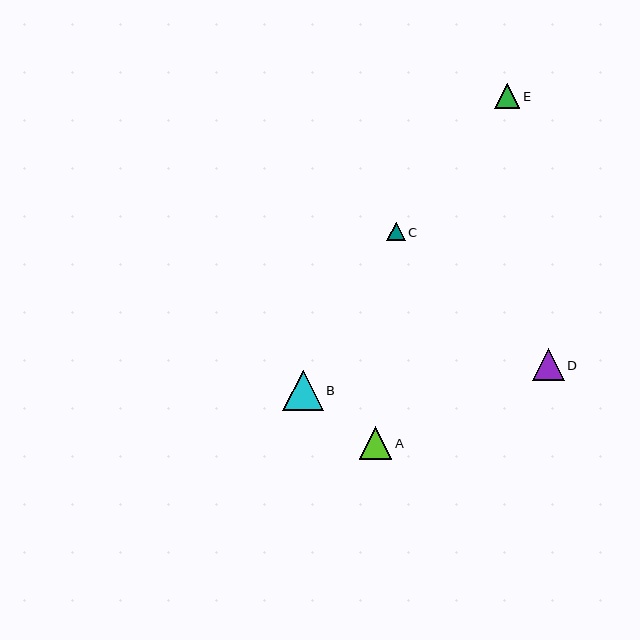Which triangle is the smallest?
Triangle C is the smallest with a size of approximately 18 pixels.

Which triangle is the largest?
Triangle B is the largest with a size of approximately 40 pixels.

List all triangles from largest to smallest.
From largest to smallest: B, A, D, E, C.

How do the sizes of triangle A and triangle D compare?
Triangle A and triangle D are approximately the same size.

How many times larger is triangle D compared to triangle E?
Triangle D is approximately 1.3 times the size of triangle E.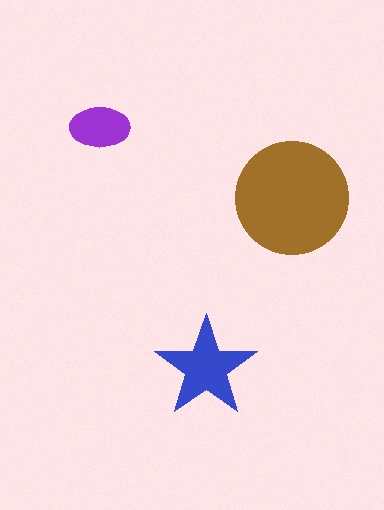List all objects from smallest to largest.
The purple ellipse, the blue star, the brown circle.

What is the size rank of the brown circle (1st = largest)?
1st.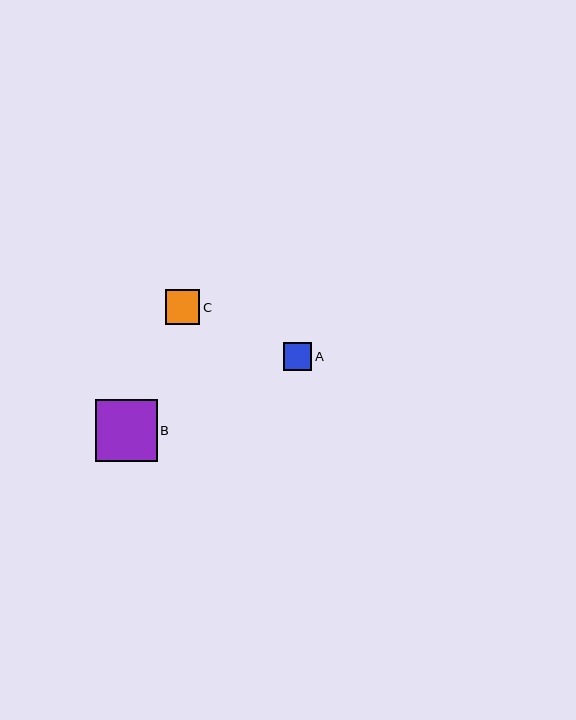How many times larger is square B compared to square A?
Square B is approximately 2.2 times the size of square A.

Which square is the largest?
Square B is the largest with a size of approximately 62 pixels.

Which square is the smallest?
Square A is the smallest with a size of approximately 28 pixels.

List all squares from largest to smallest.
From largest to smallest: B, C, A.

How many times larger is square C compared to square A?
Square C is approximately 1.2 times the size of square A.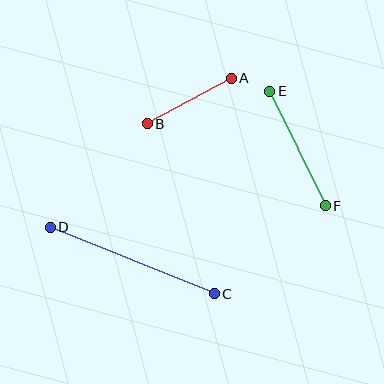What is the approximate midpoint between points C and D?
The midpoint is at approximately (132, 260) pixels.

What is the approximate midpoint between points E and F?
The midpoint is at approximately (297, 149) pixels.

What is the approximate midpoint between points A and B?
The midpoint is at approximately (189, 101) pixels.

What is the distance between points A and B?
The distance is approximately 96 pixels.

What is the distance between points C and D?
The distance is approximately 177 pixels.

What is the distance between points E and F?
The distance is approximately 127 pixels.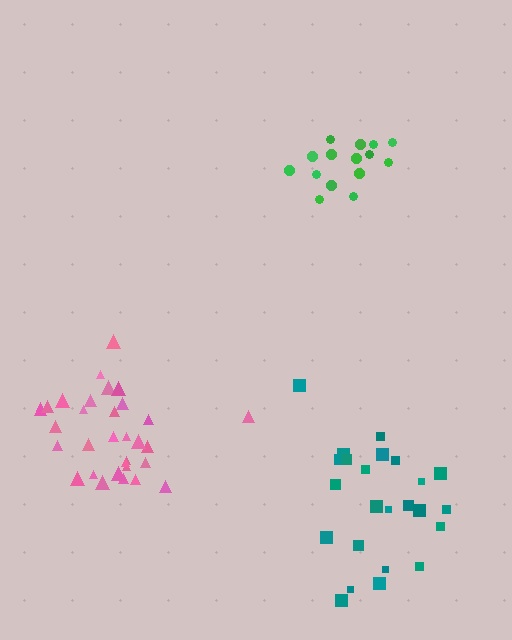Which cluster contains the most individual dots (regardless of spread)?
Pink (32).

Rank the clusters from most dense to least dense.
green, pink, teal.